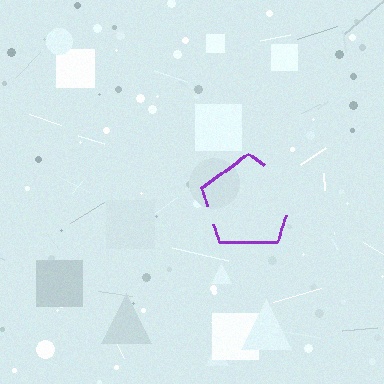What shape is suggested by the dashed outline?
The dashed outline suggests a pentagon.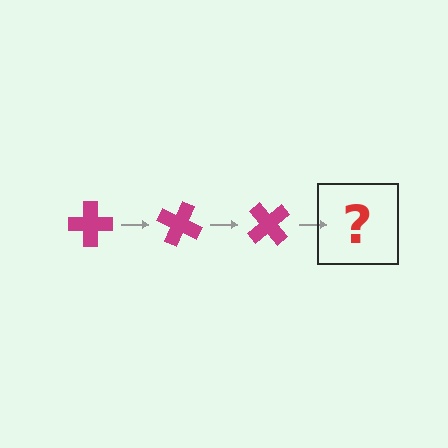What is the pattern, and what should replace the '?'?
The pattern is that the cross rotates 25 degrees each step. The '?' should be a magenta cross rotated 75 degrees.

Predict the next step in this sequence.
The next step is a magenta cross rotated 75 degrees.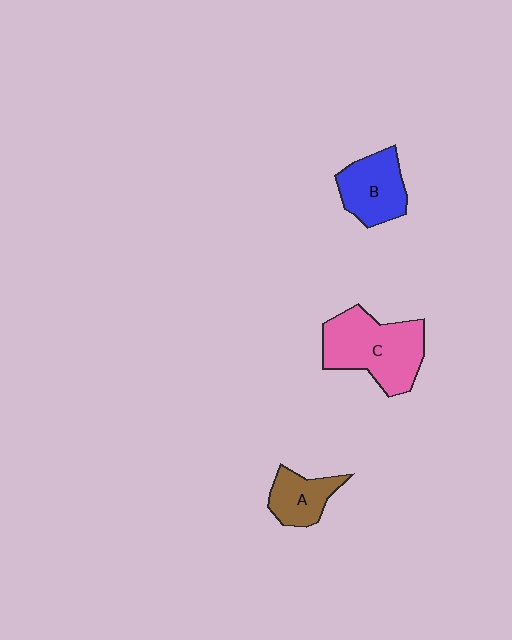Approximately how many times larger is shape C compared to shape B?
Approximately 1.5 times.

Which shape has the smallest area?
Shape A (brown).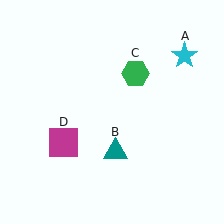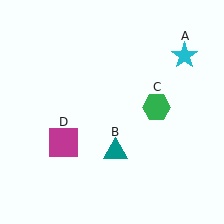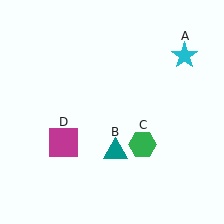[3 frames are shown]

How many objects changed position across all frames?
1 object changed position: green hexagon (object C).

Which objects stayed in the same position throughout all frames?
Cyan star (object A) and teal triangle (object B) and magenta square (object D) remained stationary.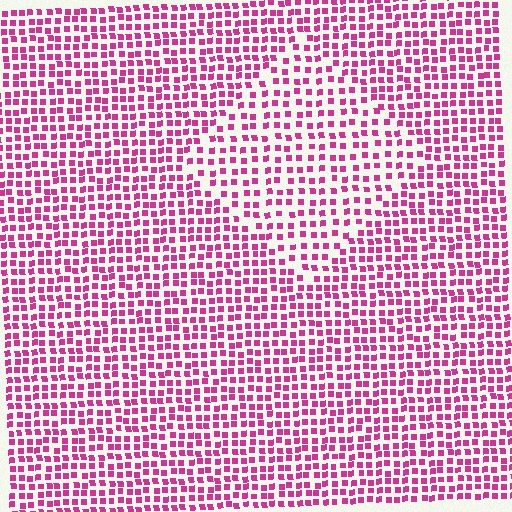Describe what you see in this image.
The image contains small magenta elements arranged at two different densities. A diamond-shaped region is visible where the elements are less densely packed than the surrounding area.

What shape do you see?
I see a diamond.